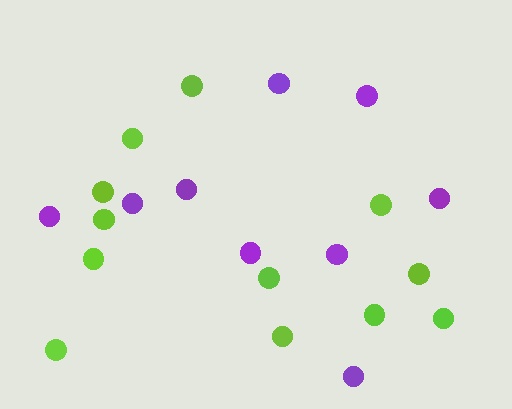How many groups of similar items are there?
There are 2 groups: one group of purple circles (9) and one group of lime circles (12).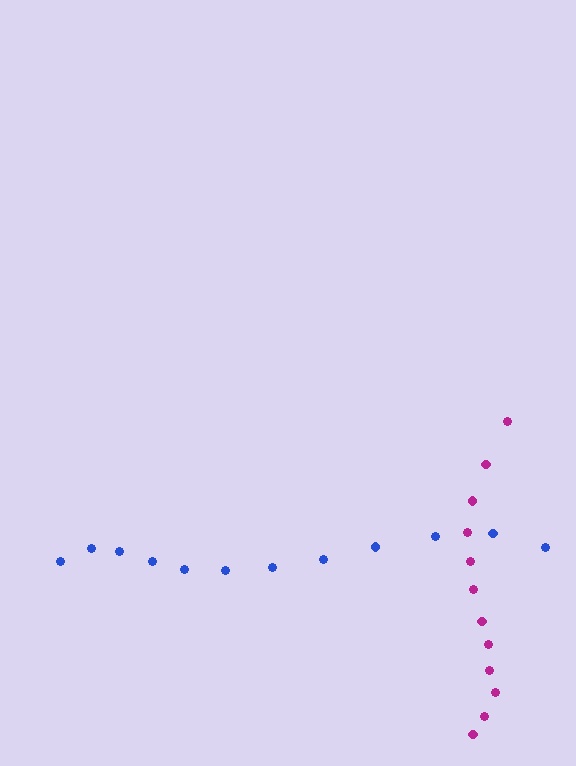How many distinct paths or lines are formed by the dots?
There are 2 distinct paths.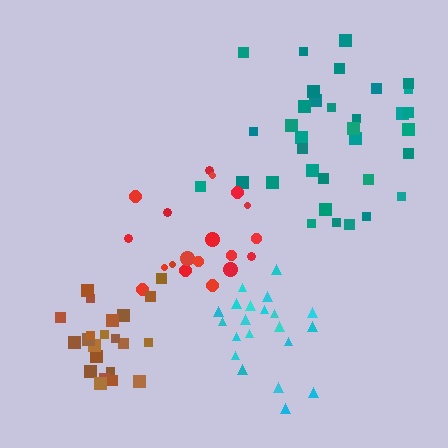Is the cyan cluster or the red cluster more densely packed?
Red.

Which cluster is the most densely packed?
Brown.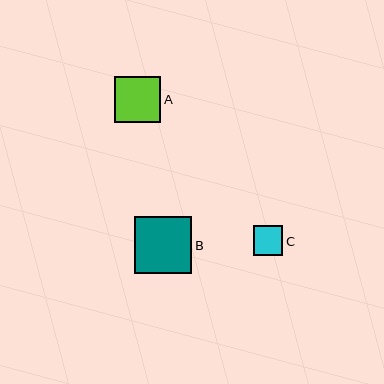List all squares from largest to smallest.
From largest to smallest: B, A, C.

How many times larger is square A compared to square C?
Square A is approximately 1.6 times the size of square C.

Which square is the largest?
Square B is the largest with a size of approximately 58 pixels.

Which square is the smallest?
Square C is the smallest with a size of approximately 29 pixels.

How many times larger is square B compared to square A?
Square B is approximately 1.3 times the size of square A.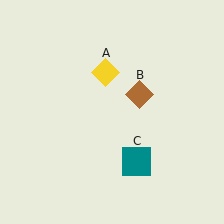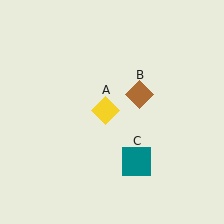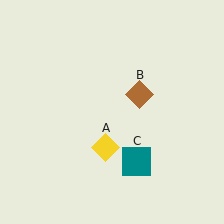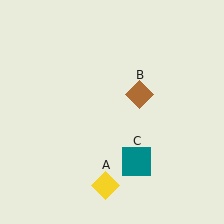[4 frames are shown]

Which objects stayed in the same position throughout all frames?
Brown diamond (object B) and teal square (object C) remained stationary.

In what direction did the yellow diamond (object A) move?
The yellow diamond (object A) moved down.